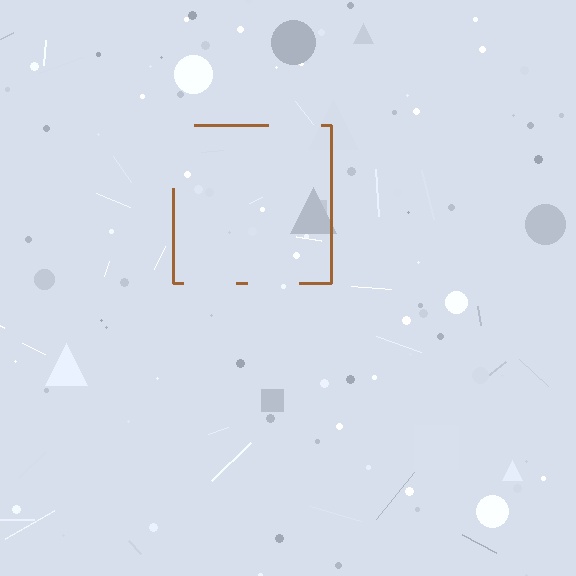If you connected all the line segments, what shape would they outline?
They would outline a square.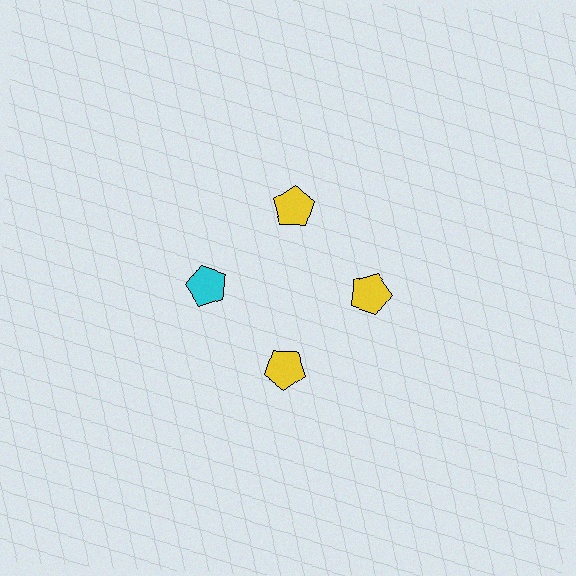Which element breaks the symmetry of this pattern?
The cyan pentagon at roughly the 9 o'clock position breaks the symmetry. All other shapes are yellow pentagons.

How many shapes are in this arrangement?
There are 4 shapes arranged in a ring pattern.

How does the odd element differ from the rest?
It has a different color: cyan instead of yellow.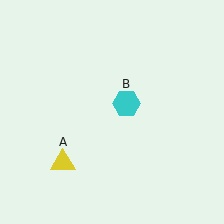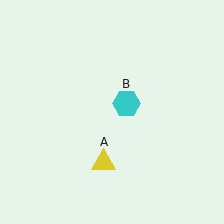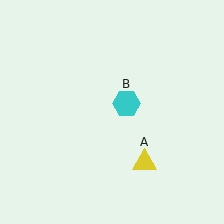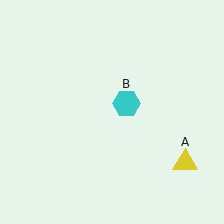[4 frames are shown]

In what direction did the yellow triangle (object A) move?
The yellow triangle (object A) moved right.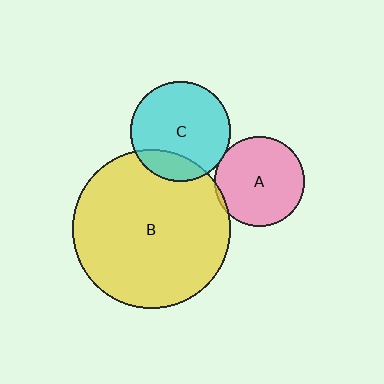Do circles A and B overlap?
Yes.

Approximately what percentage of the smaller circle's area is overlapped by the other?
Approximately 5%.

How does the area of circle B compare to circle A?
Approximately 3.1 times.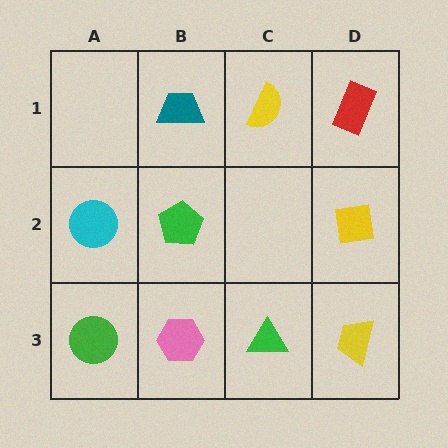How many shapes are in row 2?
3 shapes.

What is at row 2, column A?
A cyan circle.